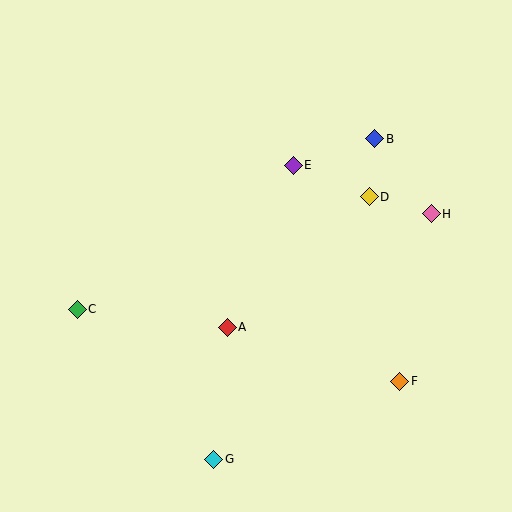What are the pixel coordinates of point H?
Point H is at (431, 214).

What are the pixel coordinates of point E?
Point E is at (293, 165).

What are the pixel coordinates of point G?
Point G is at (214, 459).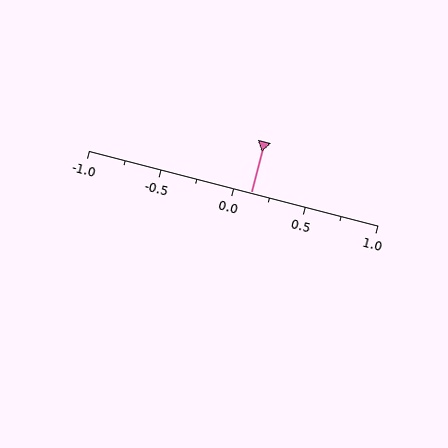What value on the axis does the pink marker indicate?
The marker indicates approximately 0.12.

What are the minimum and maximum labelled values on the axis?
The axis runs from -1.0 to 1.0.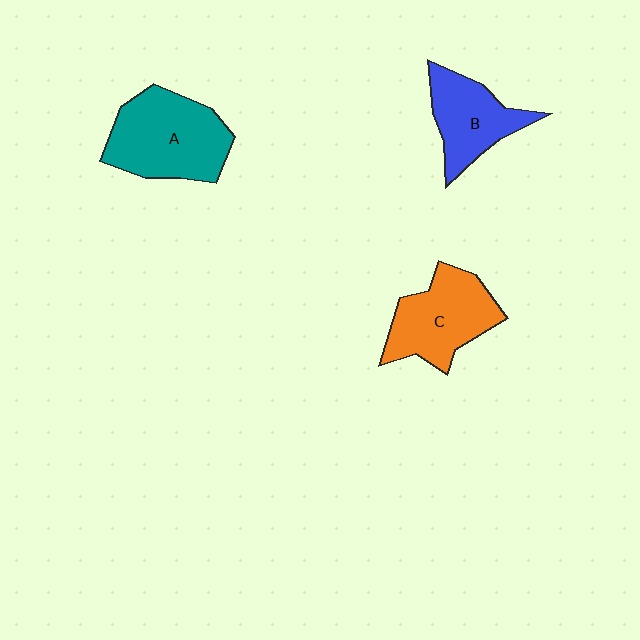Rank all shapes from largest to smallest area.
From largest to smallest: A (teal), C (orange), B (blue).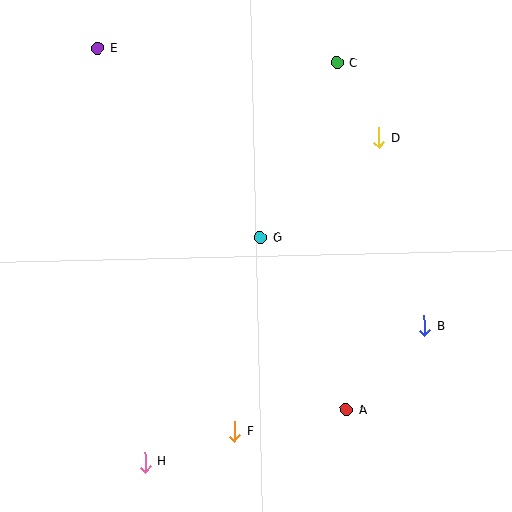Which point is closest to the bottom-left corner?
Point H is closest to the bottom-left corner.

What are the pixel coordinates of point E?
Point E is at (98, 48).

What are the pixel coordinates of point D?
Point D is at (379, 138).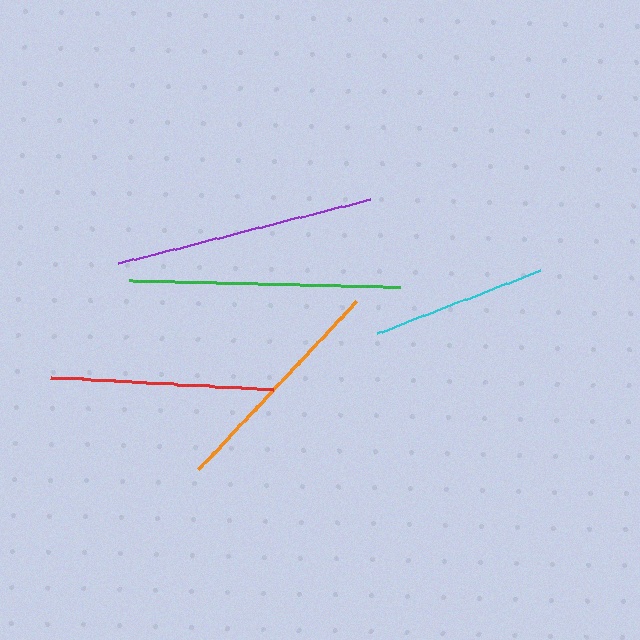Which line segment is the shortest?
The cyan line is the shortest at approximately 175 pixels.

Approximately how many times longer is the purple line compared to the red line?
The purple line is approximately 1.2 times the length of the red line.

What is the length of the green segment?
The green segment is approximately 271 pixels long.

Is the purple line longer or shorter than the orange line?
The purple line is longer than the orange line.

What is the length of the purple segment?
The purple segment is approximately 259 pixels long.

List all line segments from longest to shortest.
From longest to shortest: green, purple, orange, red, cyan.